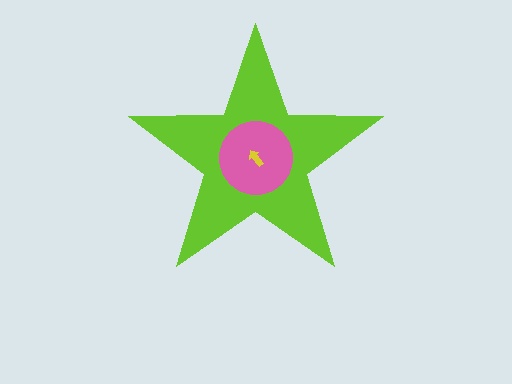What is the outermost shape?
The lime star.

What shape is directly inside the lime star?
The pink circle.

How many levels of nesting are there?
3.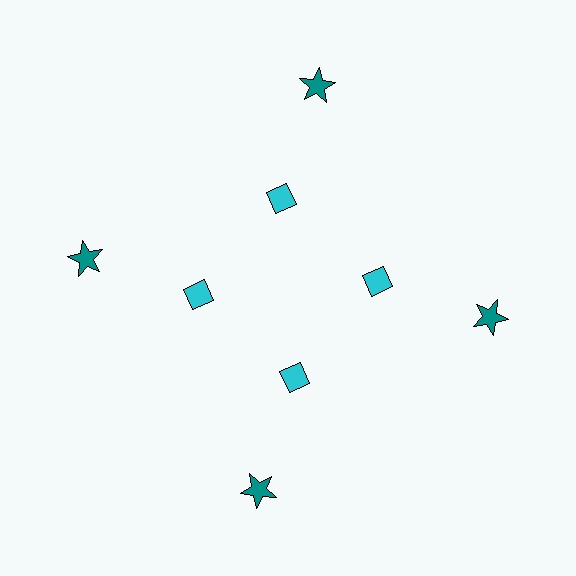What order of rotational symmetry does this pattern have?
This pattern has 4-fold rotational symmetry.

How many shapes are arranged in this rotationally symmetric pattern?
There are 8 shapes, arranged in 4 groups of 2.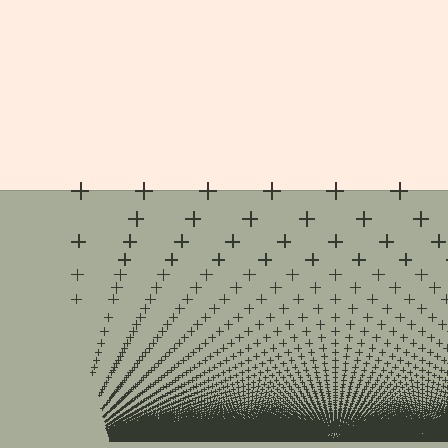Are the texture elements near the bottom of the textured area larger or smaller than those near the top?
Smaller. The gradient is inverted — elements near the bottom are smaller and denser.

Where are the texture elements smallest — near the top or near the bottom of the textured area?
Near the bottom.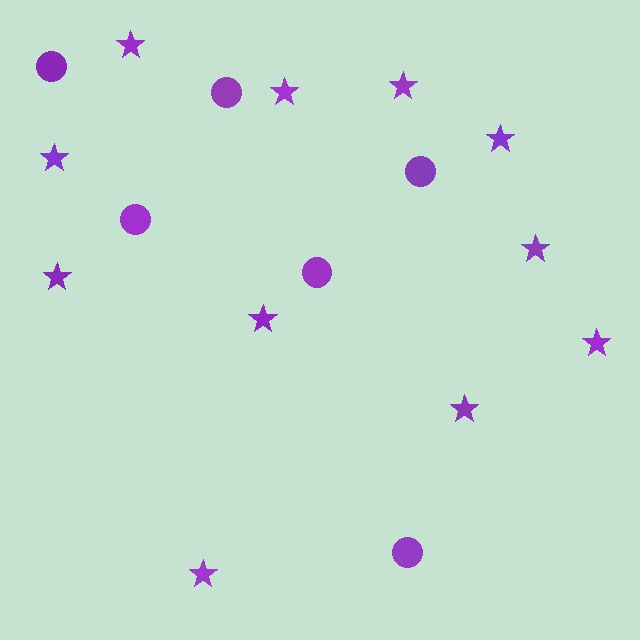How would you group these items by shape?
There are 2 groups: one group of stars (11) and one group of circles (6).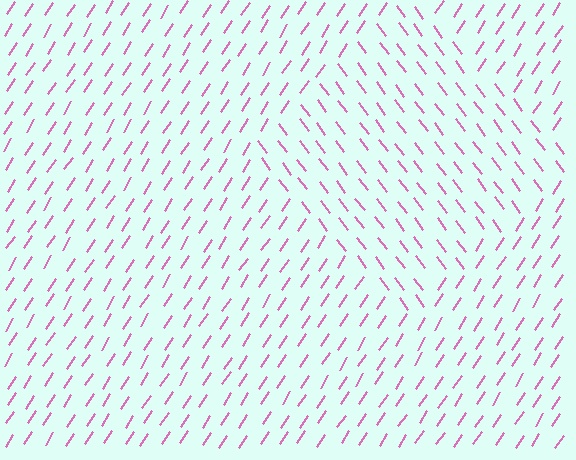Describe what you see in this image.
The image is filled with small pink line segments. A diamond region in the image has lines oriented differently from the surrounding lines, creating a visible texture boundary.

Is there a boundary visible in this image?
Yes, there is a texture boundary formed by a change in line orientation.